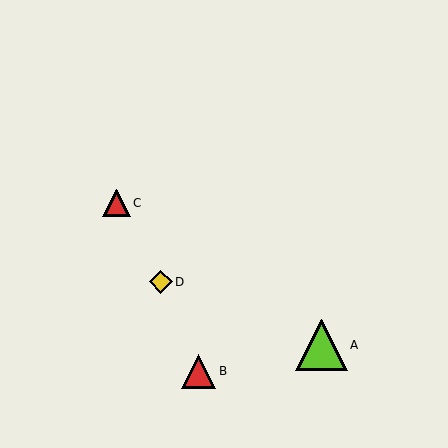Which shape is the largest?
The lime triangle (labeled A) is the largest.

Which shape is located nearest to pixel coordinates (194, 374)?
The red triangle (labeled B) at (199, 371) is nearest to that location.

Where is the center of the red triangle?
The center of the red triangle is at (116, 203).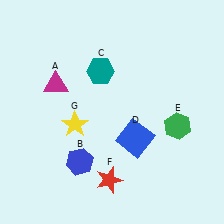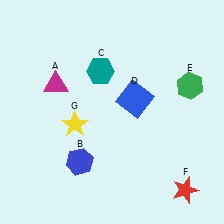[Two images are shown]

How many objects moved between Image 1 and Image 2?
3 objects moved between the two images.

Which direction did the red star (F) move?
The red star (F) moved right.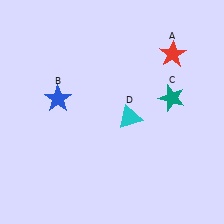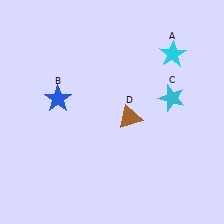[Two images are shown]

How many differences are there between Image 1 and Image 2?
There are 3 differences between the two images.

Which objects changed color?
A changed from red to cyan. C changed from teal to cyan. D changed from cyan to brown.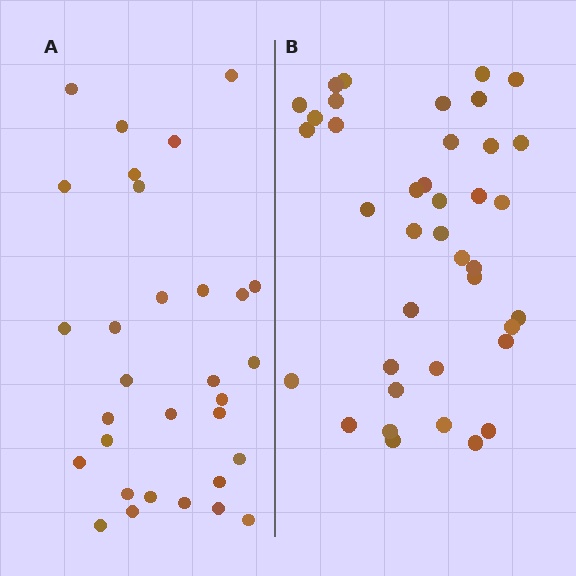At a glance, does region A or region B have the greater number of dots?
Region B (the right region) has more dots.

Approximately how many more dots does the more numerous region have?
Region B has roughly 8 or so more dots than region A.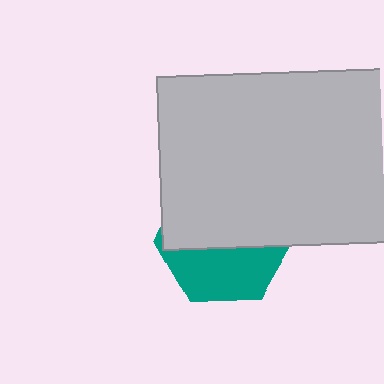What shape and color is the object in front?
The object in front is a light gray rectangle.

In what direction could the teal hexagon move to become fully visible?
The teal hexagon could move down. That would shift it out from behind the light gray rectangle entirely.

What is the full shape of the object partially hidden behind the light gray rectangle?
The partially hidden object is a teal hexagon.